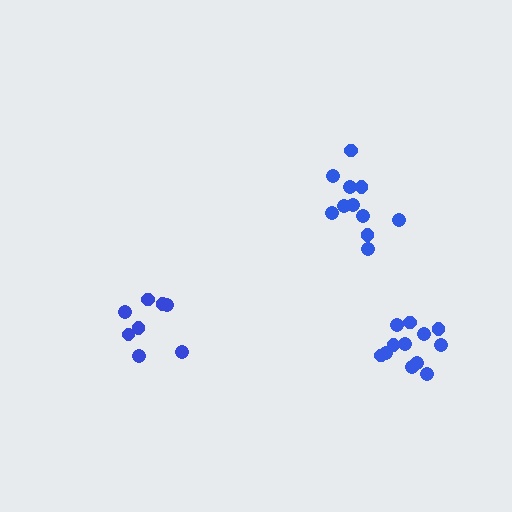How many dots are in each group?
Group 1: 8 dots, Group 2: 11 dots, Group 3: 12 dots (31 total).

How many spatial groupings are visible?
There are 3 spatial groupings.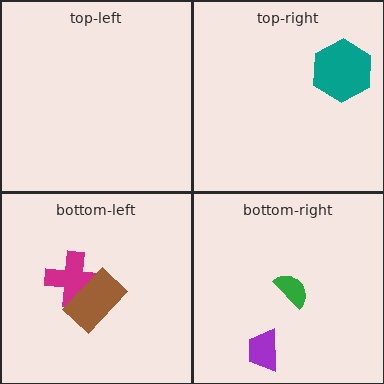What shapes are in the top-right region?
The teal hexagon.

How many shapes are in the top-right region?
1.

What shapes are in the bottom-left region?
The magenta cross, the brown rectangle.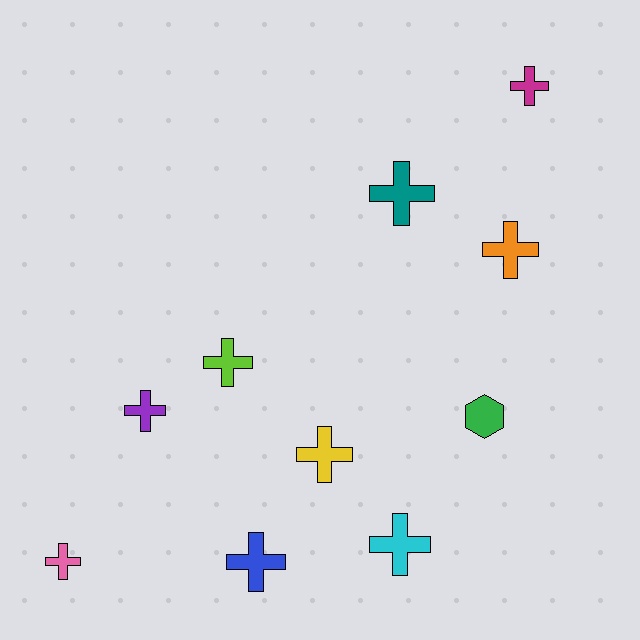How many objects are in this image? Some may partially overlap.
There are 10 objects.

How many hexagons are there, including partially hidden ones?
There is 1 hexagon.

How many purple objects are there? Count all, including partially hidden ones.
There is 1 purple object.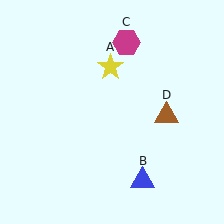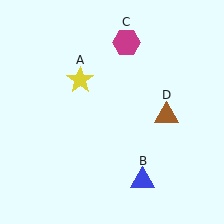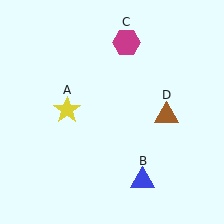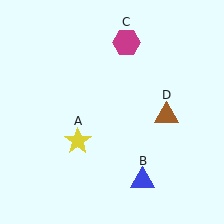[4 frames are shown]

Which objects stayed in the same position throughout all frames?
Blue triangle (object B) and magenta hexagon (object C) and brown triangle (object D) remained stationary.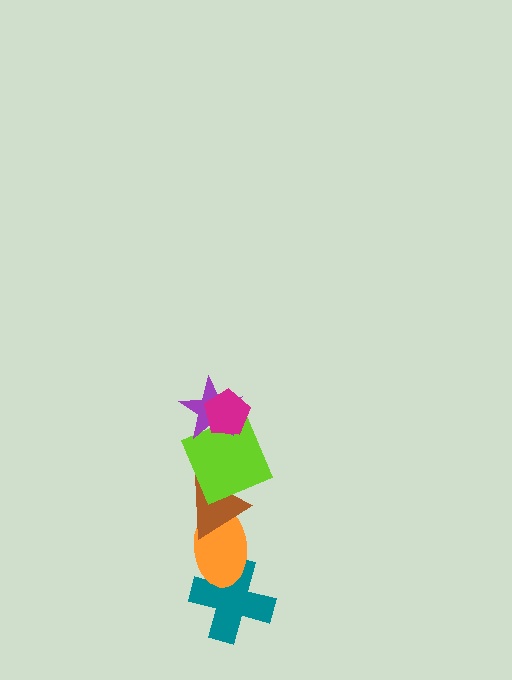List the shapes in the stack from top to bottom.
From top to bottom: the magenta pentagon, the purple star, the lime square, the brown triangle, the orange ellipse, the teal cross.